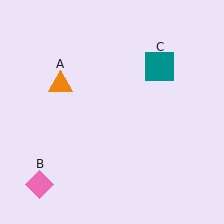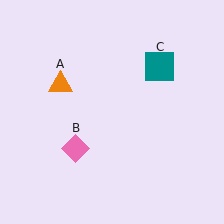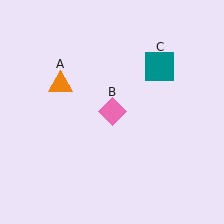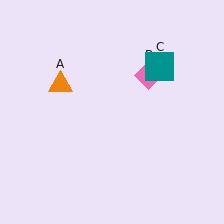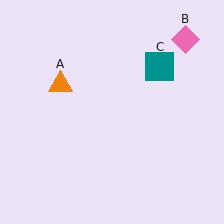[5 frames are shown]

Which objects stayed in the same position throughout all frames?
Orange triangle (object A) and teal square (object C) remained stationary.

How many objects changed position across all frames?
1 object changed position: pink diamond (object B).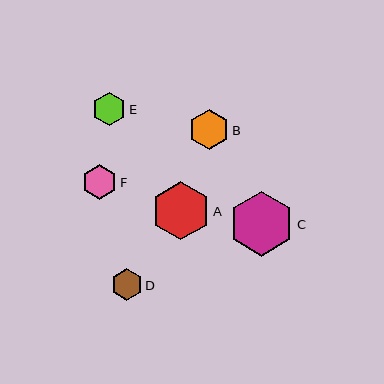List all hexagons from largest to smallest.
From largest to smallest: C, A, B, F, E, D.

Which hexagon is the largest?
Hexagon C is the largest with a size of approximately 65 pixels.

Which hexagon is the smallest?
Hexagon D is the smallest with a size of approximately 31 pixels.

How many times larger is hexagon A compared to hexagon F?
Hexagon A is approximately 1.7 times the size of hexagon F.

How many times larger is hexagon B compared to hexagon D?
Hexagon B is approximately 1.3 times the size of hexagon D.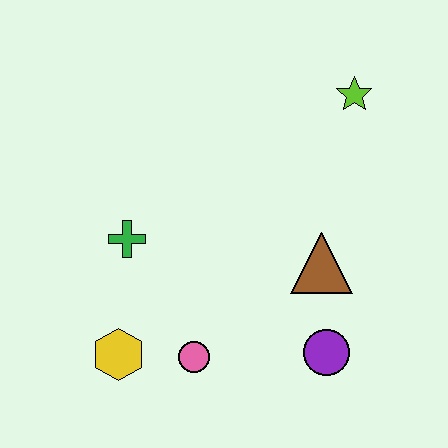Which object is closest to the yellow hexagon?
The pink circle is closest to the yellow hexagon.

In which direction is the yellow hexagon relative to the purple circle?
The yellow hexagon is to the left of the purple circle.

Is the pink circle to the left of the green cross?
No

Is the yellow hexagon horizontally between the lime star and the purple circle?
No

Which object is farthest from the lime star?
The yellow hexagon is farthest from the lime star.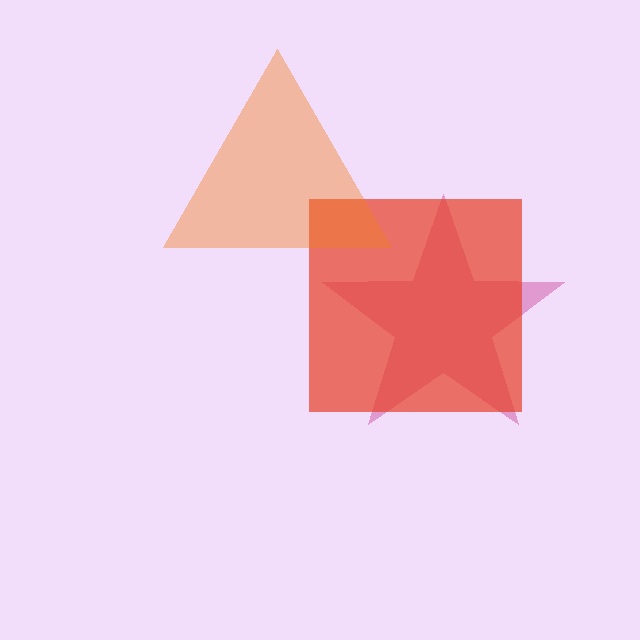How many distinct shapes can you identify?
There are 3 distinct shapes: a magenta star, a red square, an orange triangle.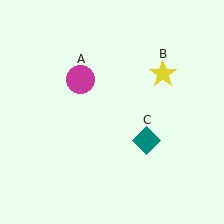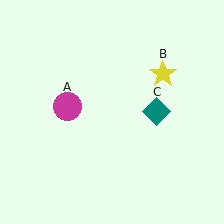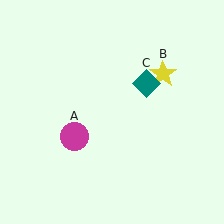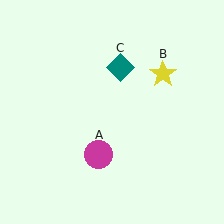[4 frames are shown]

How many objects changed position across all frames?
2 objects changed position: magenta circle (object A), teal diamond (object C).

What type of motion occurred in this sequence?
The magenta circle (object A), teal diamond (object C) rotated counterclockwise around the center of the scene.